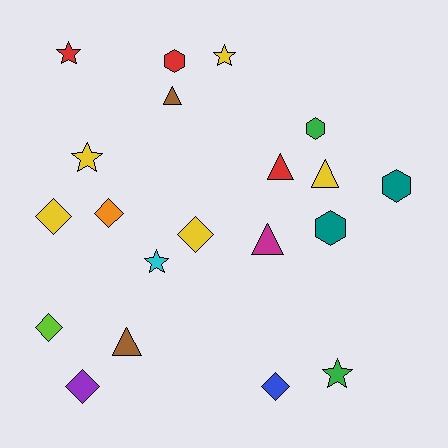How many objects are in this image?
There are 20 objects.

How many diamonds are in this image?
There are 6 diamonds.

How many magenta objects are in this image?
There is 1 magenta object.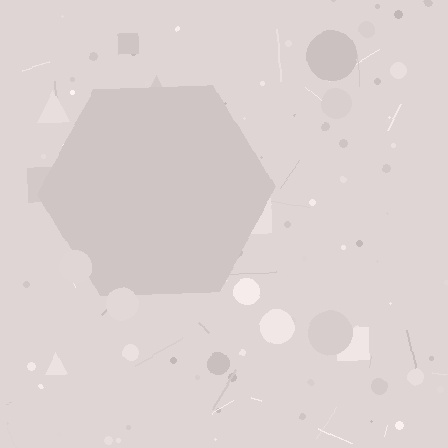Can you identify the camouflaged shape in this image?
The camouflaged shape is a hexagon.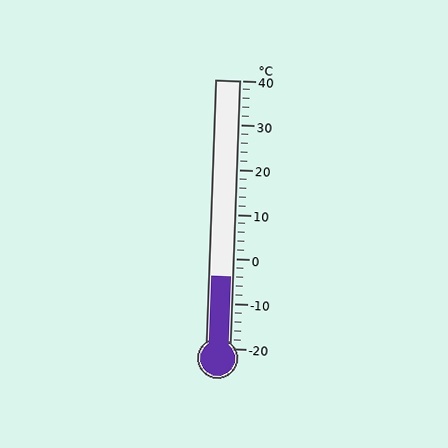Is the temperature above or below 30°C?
The temperature is below 30°C.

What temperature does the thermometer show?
The thermometer shows approximately -4°C.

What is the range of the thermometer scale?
The thermometer scale ranges from -20°C to 40°C.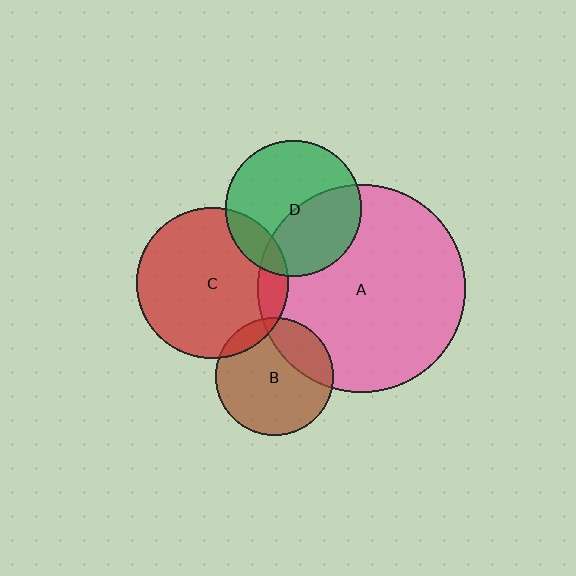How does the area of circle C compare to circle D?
Approximately 1.2 times.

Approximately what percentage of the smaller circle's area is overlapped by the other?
Approximately 10%.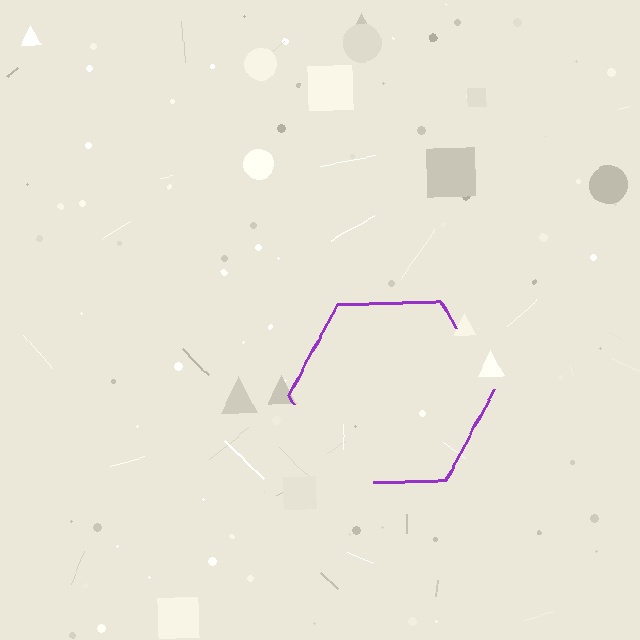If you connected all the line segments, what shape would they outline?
They would outline a hexagon.